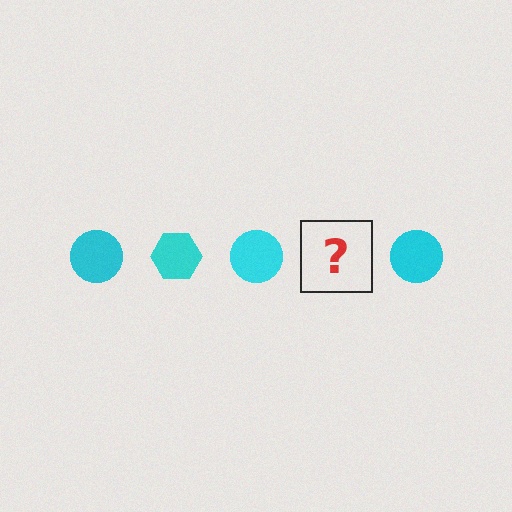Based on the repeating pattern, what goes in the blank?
The blank should be a cyan hexagon.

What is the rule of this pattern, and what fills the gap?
The rule is that the pattern cycles through circle, hexagon shapes in cyan. The gap should be filled with a cyan hexagon.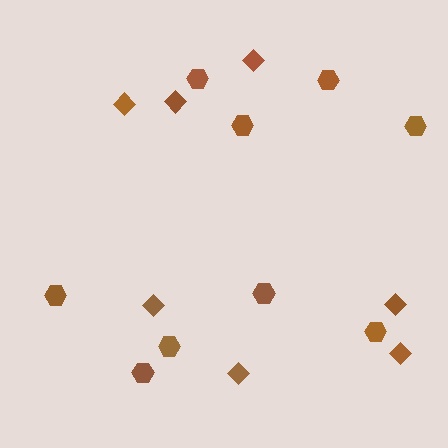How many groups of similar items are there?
There are 2 groups: one group of diamonds (7) and one group of hexagons (9).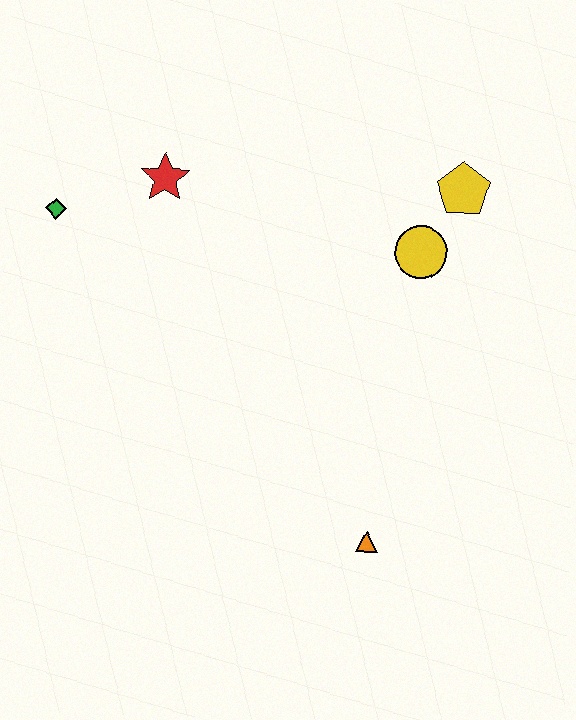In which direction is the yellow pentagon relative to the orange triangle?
The yellow pentagon is above the orange triangle.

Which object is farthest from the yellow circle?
The green diamond is farthest from the yellow circle.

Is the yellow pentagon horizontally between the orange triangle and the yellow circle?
No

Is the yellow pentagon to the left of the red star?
No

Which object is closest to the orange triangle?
The yellow circle is closest to the orange triangle.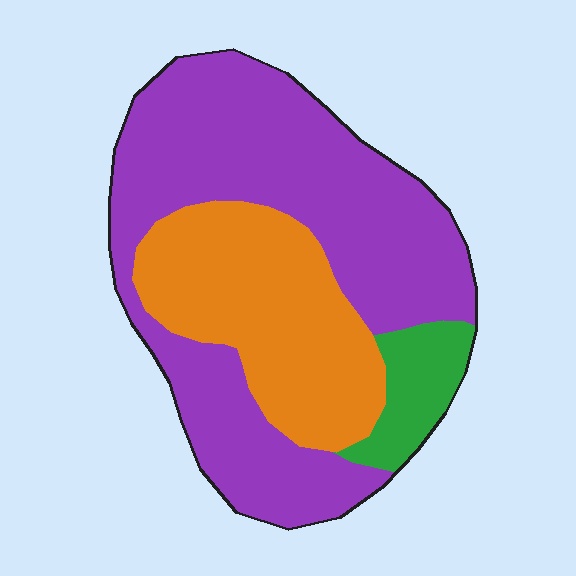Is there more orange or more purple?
Purple.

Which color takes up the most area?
Purple, at roughly 60%.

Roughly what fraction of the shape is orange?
Orange takes up about one third (1/3) of the shape.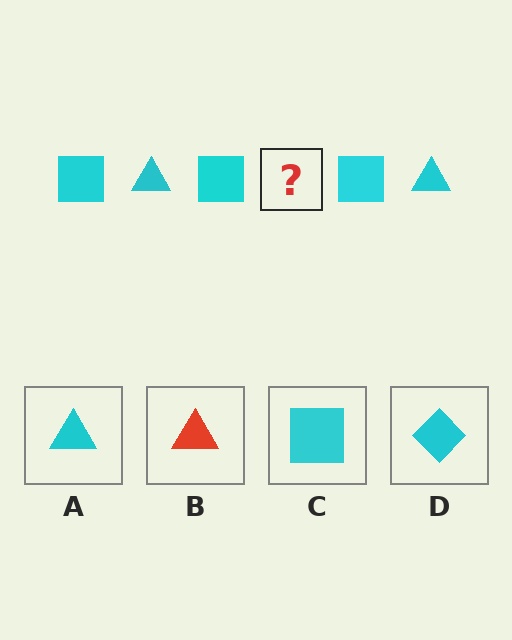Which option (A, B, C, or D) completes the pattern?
A.